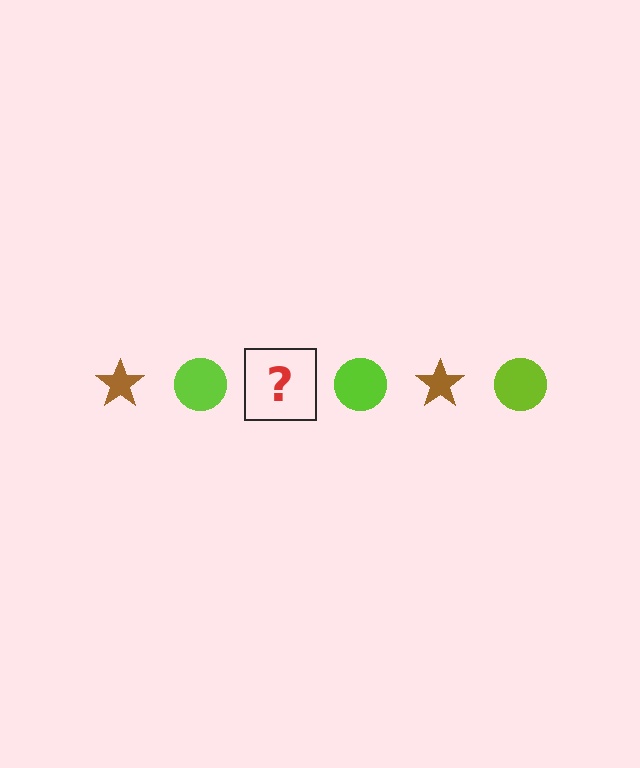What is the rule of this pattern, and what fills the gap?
The rule is that the pattern alternates between brown star and lime circle. The gap should be filled with a brown star.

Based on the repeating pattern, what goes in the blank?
The blank should be a brown star.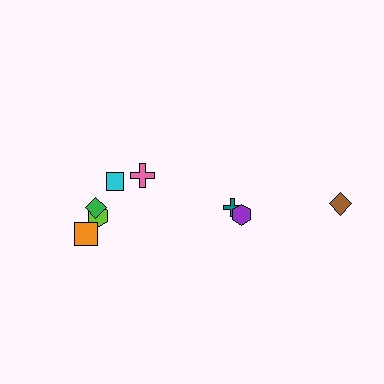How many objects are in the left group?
There are 5 objects.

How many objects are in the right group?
There are 3 objects.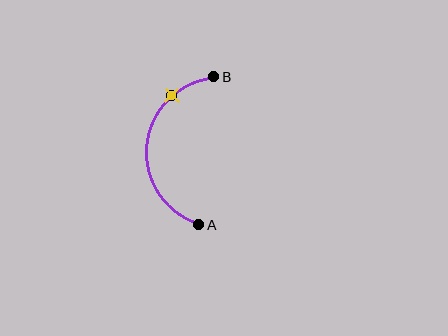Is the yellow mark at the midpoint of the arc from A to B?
No. The yellow mark lies on the arc but is closer to endpoint B. The arc midpoint would be at the point on the curve equidistant along the arc from both A and B.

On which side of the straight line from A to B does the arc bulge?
The arc bulges to the left of the straight line connecting A and B.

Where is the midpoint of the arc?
The arc midpoint is the point on the curve farthest from the straight line joining A and B. It sits to the left of that line.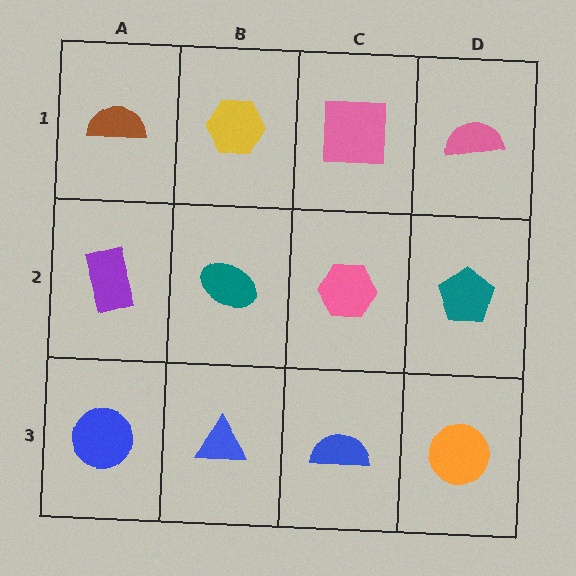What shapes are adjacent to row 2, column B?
A yellow hexagon (row 1, column B), a blue triangle (row 3, column B), a purple rectangle (row 2, column A), a pink hexagon (row 2, column C).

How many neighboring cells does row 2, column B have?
4.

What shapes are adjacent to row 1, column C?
A pink hexagon (row 2, column C), a yellow hexagon (row 1, column B), a pink semicircle (row 1, column D).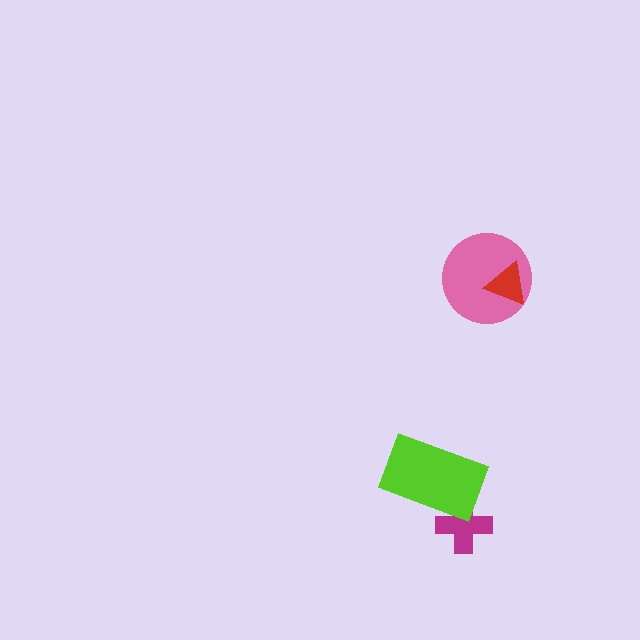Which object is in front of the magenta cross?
The lime rectangle is in front of the magenta cross.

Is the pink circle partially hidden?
Yes, it is partially covered by another shape.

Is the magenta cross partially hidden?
Yes, it is partially covered by another shape.